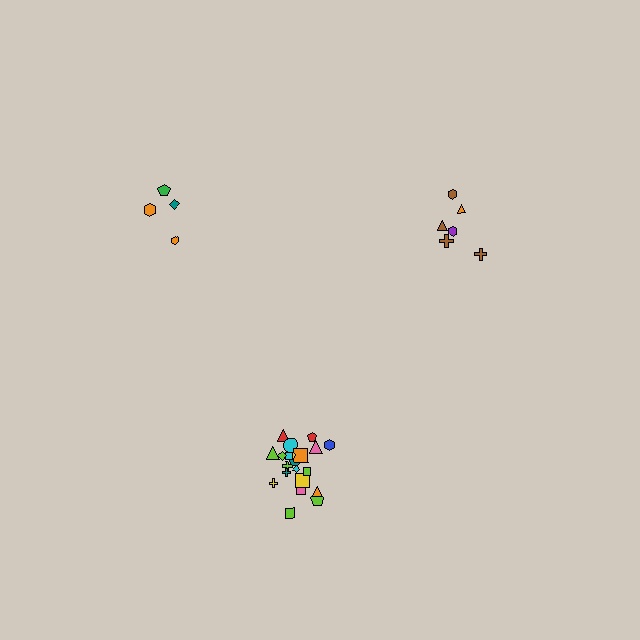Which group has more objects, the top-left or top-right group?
The top-right group.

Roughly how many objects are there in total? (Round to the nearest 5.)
Roughly 30 objects in total.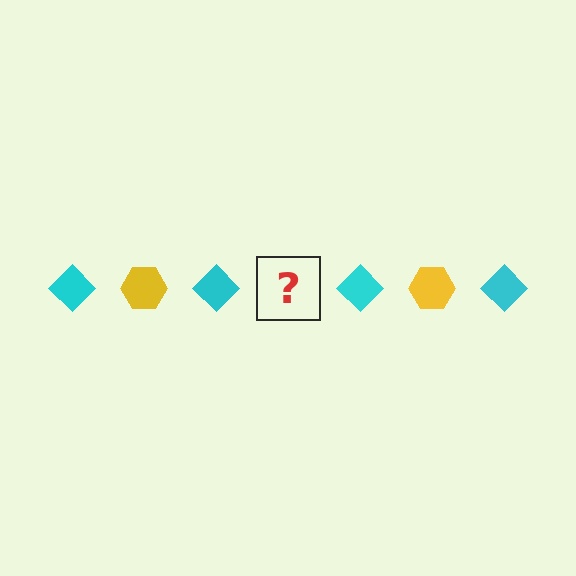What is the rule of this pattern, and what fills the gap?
The rule is that the pattern alternates between cyan diamond and yellow hexagon. The gap should be filled with a yellow hexagon.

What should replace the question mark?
The question mark should be replaced with a yellow hexagon.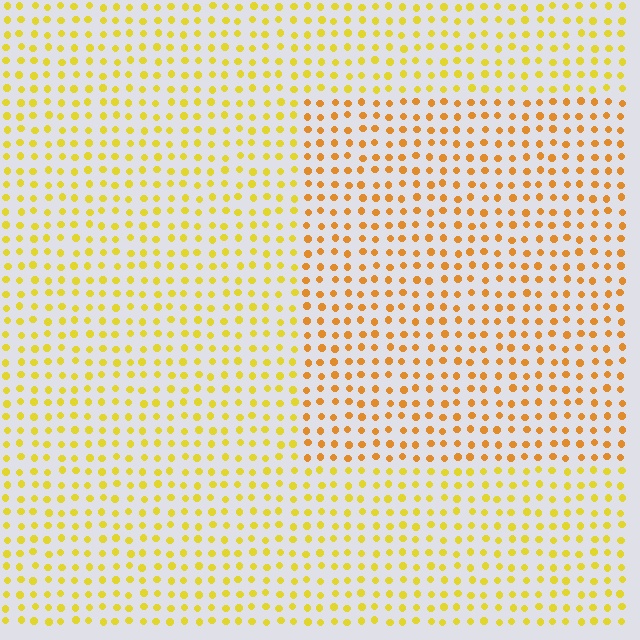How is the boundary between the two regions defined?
The boundary is defined purely by a slight shift in hue (about 25 degrees). Spacing, size, and orientation are identical on both sides.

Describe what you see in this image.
The image is filled with small yellow elements in a uniform arrangement. A rectangle-shaped region is visible where the elements are tinted to a slightly different hue, forming a subtle color boundary.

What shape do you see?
I see a rectangle.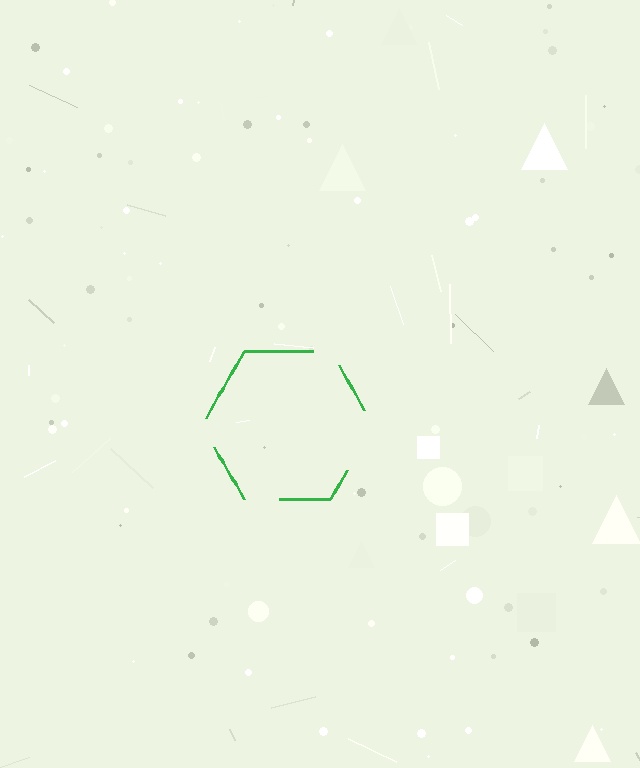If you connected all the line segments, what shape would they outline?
They would outline a hexagon.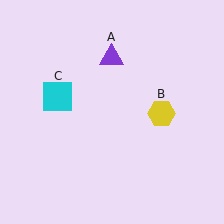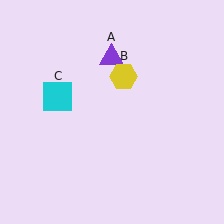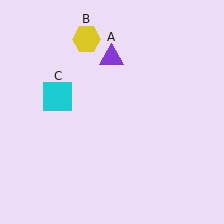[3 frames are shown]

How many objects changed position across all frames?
1 object changed position: yellow hexagon (object B).